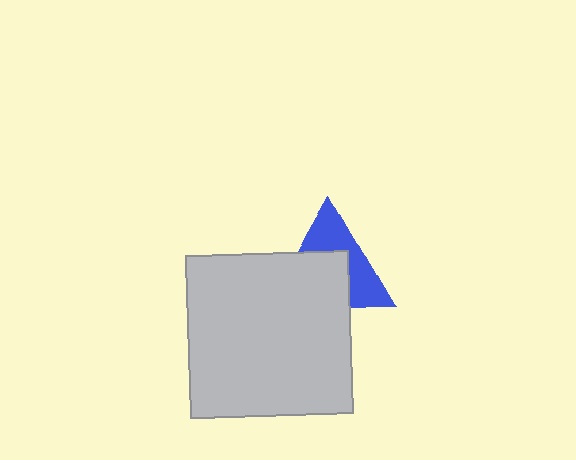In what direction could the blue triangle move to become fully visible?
The blue triangle could move up. That would shift it out from behind the light gray square entirely.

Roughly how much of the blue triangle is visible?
About half of it is visible (roughly 47%).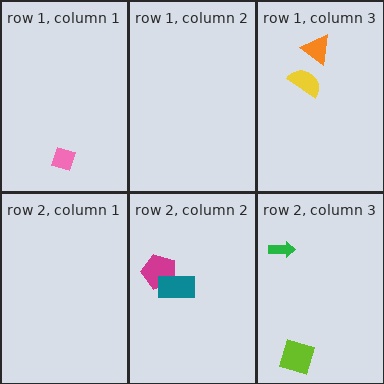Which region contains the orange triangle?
The row 1, column 3 region.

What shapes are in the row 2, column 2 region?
The magenta pentagon, the teal rectangle.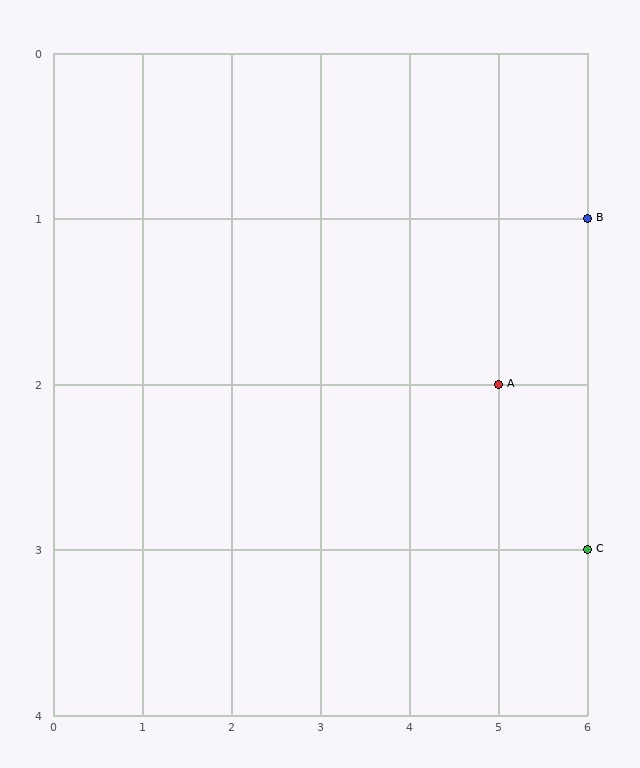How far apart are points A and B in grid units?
Points A and B are 1 column and 1 row apart (about 1.4 grid units diagonally).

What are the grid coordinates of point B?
Point B is at grid coordinates (6, 1).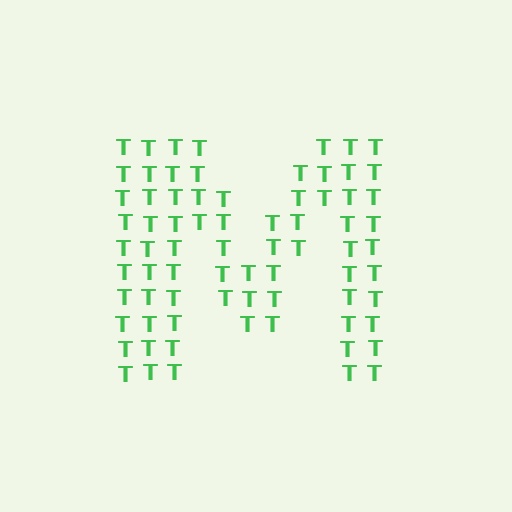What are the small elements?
The small elements are letter T's.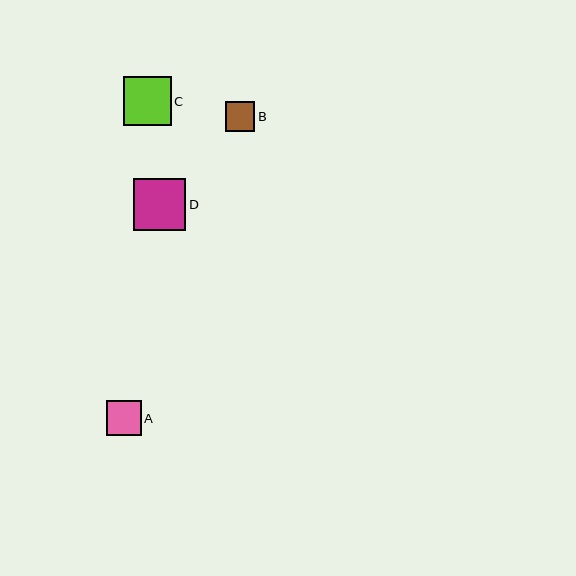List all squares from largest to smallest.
From largest to smallest: D, C, A, B.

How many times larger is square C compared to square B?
Square C is approximately 1.6 times the size of square B.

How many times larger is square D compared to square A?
Square D is approximately 1.5 times the size of square A.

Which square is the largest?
Square D is the largest with a size of approximately 52 pixels.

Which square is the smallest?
Square B is the smallest with a size of approximately 30 pixels.